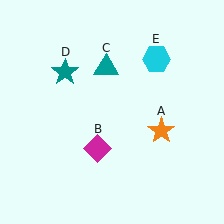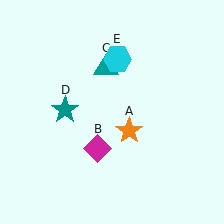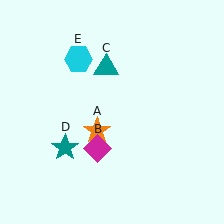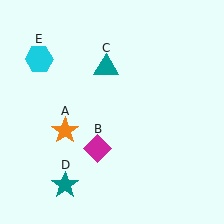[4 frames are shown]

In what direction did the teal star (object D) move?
The teal star (object D) moved down.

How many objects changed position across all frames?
3 objects changed position: orange star (object A), teal star (object D), cyan hexagon (object E).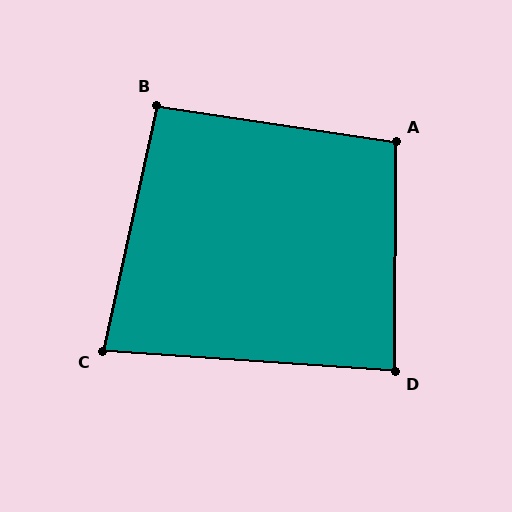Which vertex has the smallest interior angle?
C, at approximately 82 degrees.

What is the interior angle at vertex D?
Approximately 86 degrees (approximately right).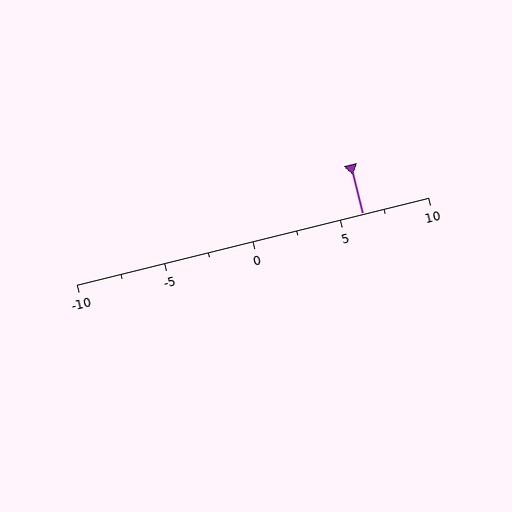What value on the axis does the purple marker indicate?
The marker indicates approximately 6.2.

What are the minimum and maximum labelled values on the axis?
The axis runs from -10 to 10.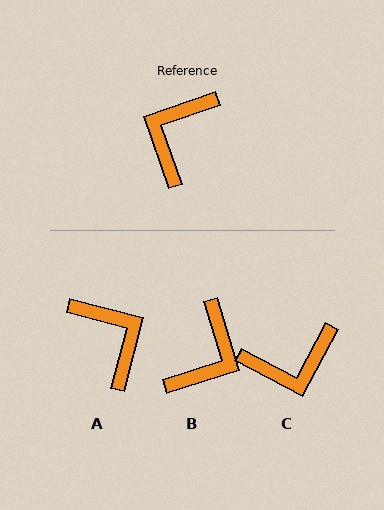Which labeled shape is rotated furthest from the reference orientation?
B, about 178 degrees away.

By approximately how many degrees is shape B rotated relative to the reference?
Approximately 178 degrees counter-clockwise.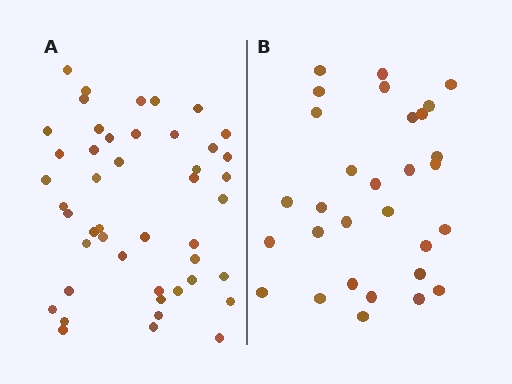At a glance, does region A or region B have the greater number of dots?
Region A (the left region) has more dots.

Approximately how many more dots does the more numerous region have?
Region A has approximately 15 more dots than region B.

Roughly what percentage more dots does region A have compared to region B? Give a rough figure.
About 55% more.